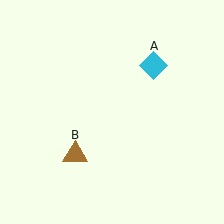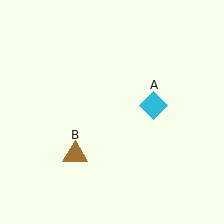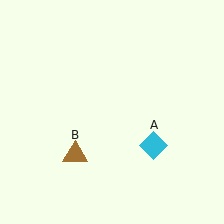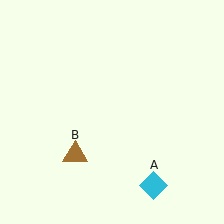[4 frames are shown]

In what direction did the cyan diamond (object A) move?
The cyan diamond (object A) moved down.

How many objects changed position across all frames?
1 object changed position: cyan diamond (object A).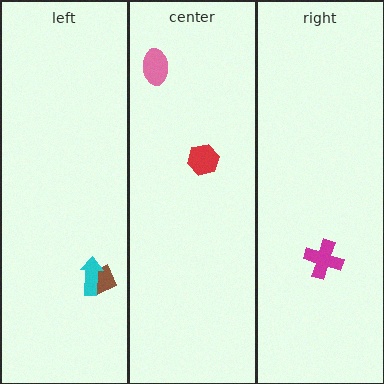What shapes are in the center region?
The pink ellipse, the red hexagon.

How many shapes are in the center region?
2.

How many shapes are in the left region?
2.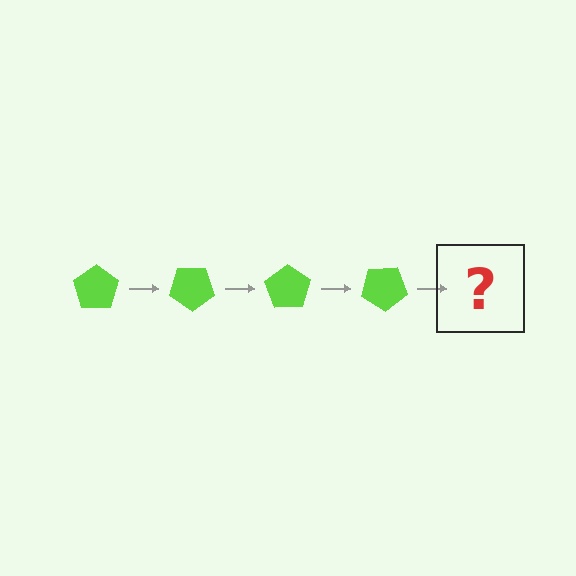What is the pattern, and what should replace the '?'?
The pattern is that the pentagon rotates 35 degrees each step. The '?' should be a lime pentagon rotated 140 degrees.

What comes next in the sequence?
The next element should be a lime pentagon rotated 140 degrees.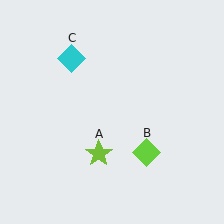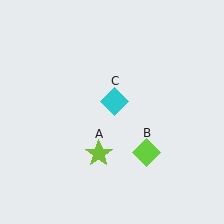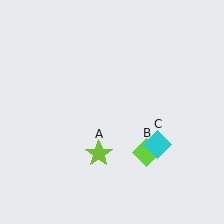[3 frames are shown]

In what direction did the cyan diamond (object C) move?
The cyan diamond (object C) moved down and to the right.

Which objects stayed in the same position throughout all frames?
Lime star (object A) and lime diamond (object B) remained stationary.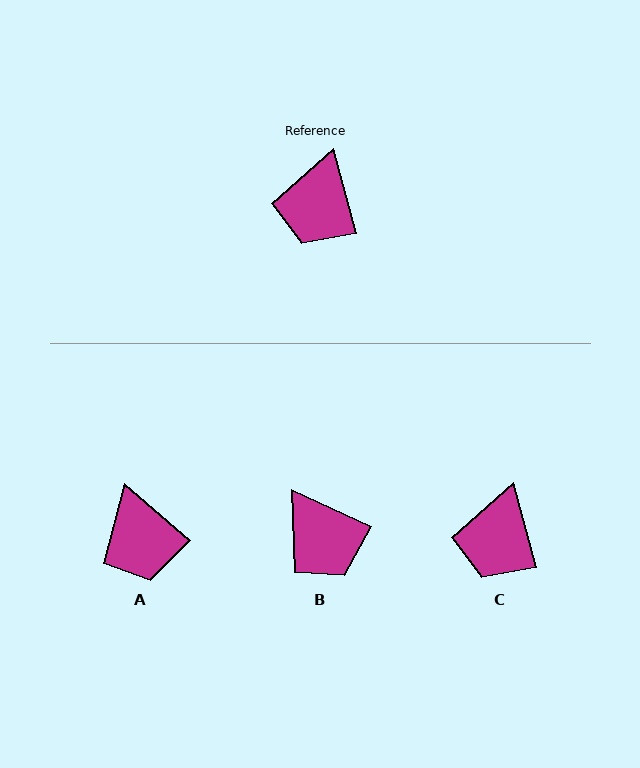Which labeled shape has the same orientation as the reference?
C.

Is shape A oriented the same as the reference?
No, it is off by about 34 degrees.